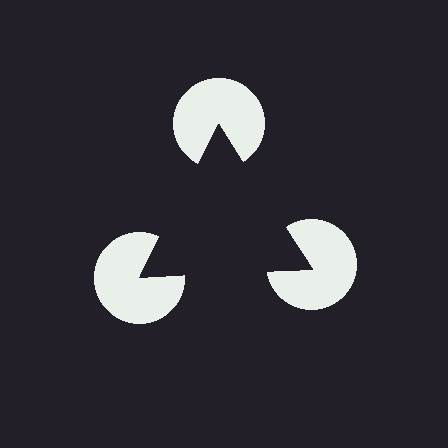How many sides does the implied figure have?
3 sides.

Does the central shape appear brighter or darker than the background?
It typically appears slightly darker than the background, even though no actual brightness change is drawn.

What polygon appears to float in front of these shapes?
An illusory triangle — its edges are inferred from the aligned wedge cuts in the pac-man discs, not physically drawn.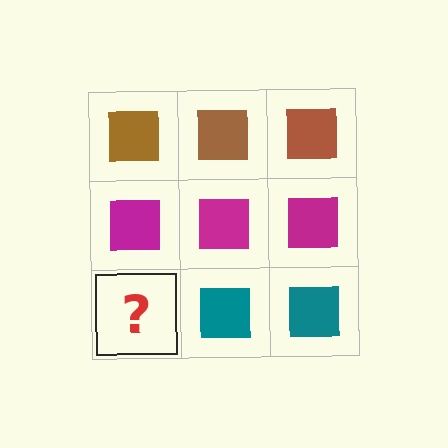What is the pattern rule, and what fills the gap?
The rule is that each row has a consistent color. The gap should be filled with a teal square.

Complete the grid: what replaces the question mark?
The question mark should be replaced with a teal square.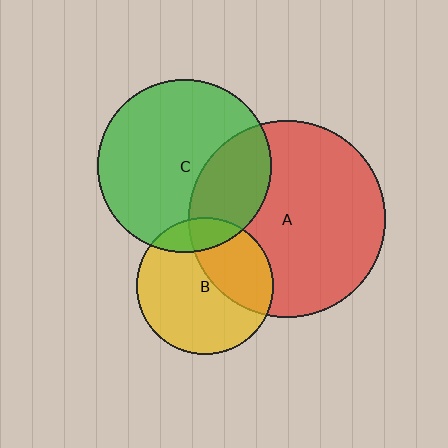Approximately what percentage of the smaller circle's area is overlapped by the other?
Approximately 35%.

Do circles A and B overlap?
Yes.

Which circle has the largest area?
Circle A (red).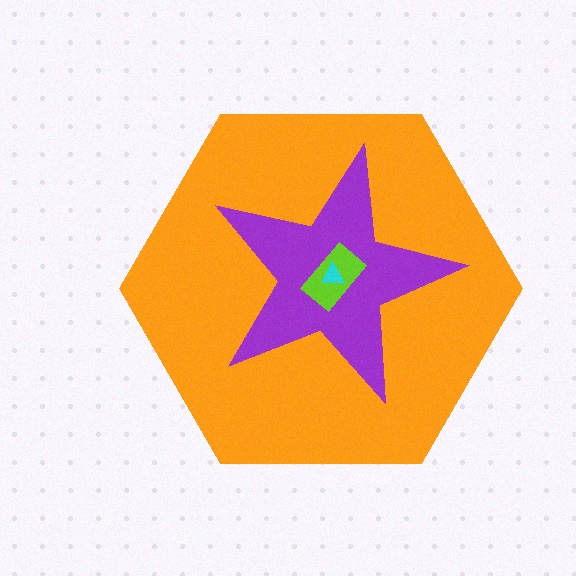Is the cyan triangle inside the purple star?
Yes.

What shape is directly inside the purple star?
The lime rectangle.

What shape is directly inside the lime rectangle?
The cyan triangle.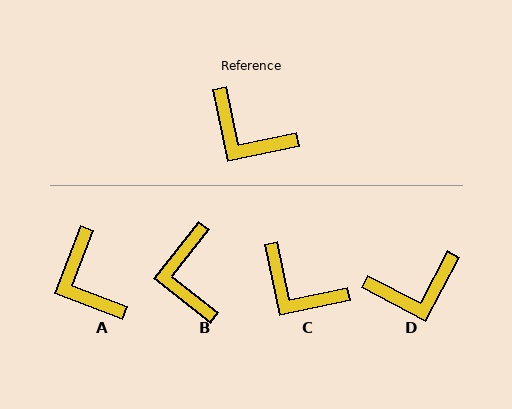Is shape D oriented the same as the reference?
No, it is off by about 51 degrees.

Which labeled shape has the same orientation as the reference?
C.